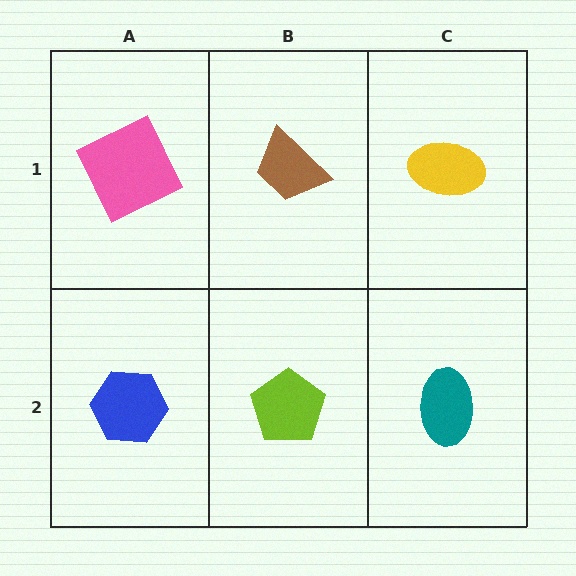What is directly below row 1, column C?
A teal ellipse.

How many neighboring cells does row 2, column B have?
3.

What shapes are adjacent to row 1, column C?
A teal ellipse (row 2, column C), a brown trapezoid (row 1, column B).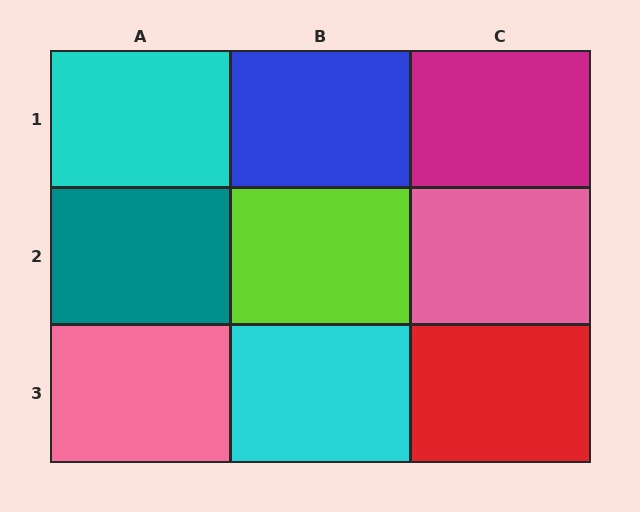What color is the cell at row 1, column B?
Blue.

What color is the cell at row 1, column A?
Cyan.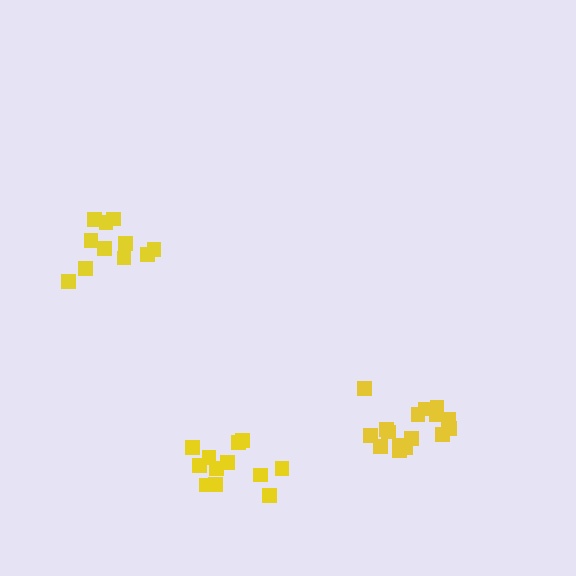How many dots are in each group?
Group 1: 11 dots, Group 2: 12 dots, Group 3: 16 dots (39 total).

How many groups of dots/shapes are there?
There are 3 groups.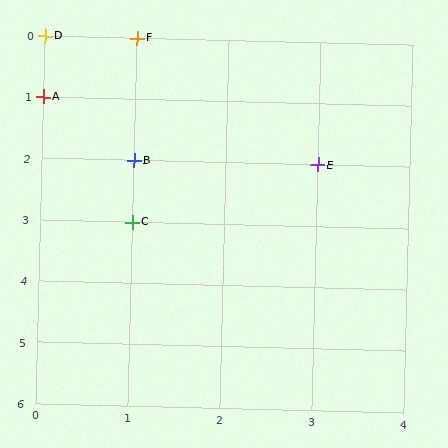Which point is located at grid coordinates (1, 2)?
Point B is at (1, 2).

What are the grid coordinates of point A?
Point A is at grid coordinates (0, 1).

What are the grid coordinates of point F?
Point F is at grid coordinates (1, 0).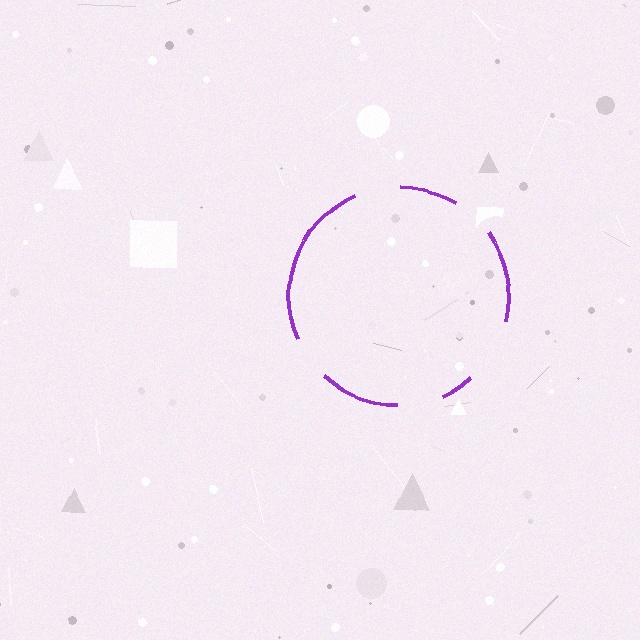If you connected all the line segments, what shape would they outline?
They would outline a circle.